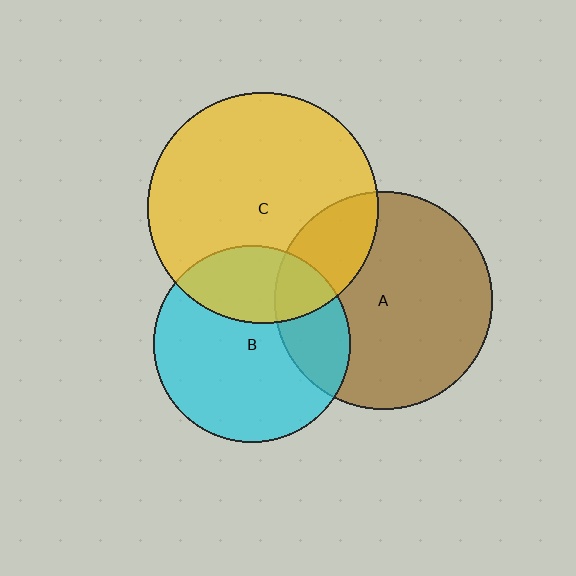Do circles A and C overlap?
Yes.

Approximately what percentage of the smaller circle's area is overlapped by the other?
Approximately 20%.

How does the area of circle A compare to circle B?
Approximately 1.2 times.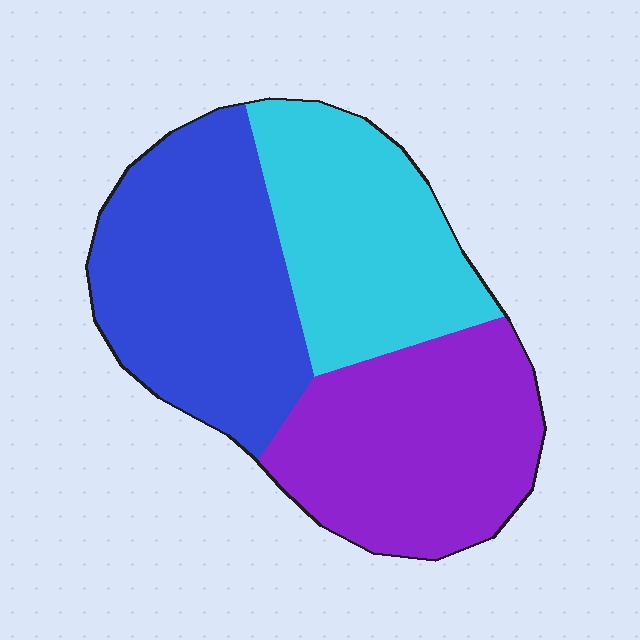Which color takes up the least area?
Cyan, at roughly 30%.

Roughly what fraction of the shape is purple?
Purple covers roughly 35% of the shape.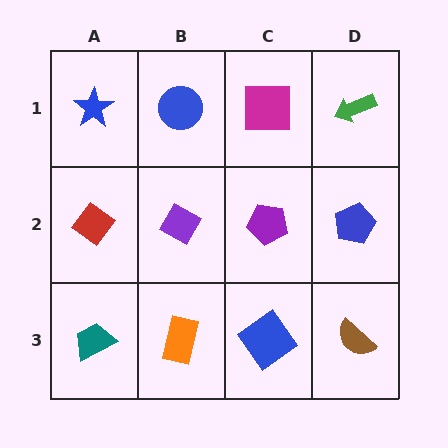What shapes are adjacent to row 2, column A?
A blue star (row 1, column A), a teal trapezoid (row 3, column A), a purple diamond (row 2, column B).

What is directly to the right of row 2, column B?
A purple pentagon.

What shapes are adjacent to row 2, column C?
A magenta square (row 1, column C), a blue diamond (row 3, column C), a purple diamond (row 2, column B), a blue pentagon (row 2, column D).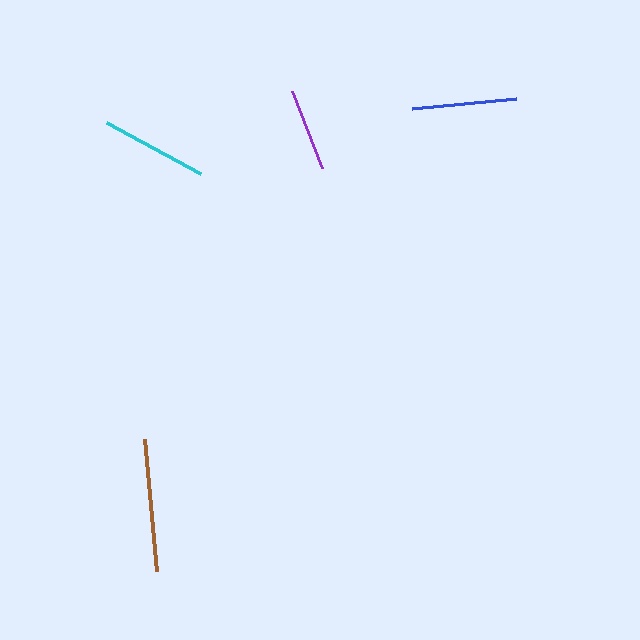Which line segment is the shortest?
The purple line is the shortest at approximately 83 pixels.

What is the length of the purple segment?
The purple segment is approximately 83 pixels long.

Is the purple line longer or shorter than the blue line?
The blue line is longer than the purple line.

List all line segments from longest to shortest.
From longest to shortest: brown, cyan, blue, purple.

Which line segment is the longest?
The brown line is the longest at approximately 133 pixels.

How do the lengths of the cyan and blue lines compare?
The cyan and blue lines are approximately the same length.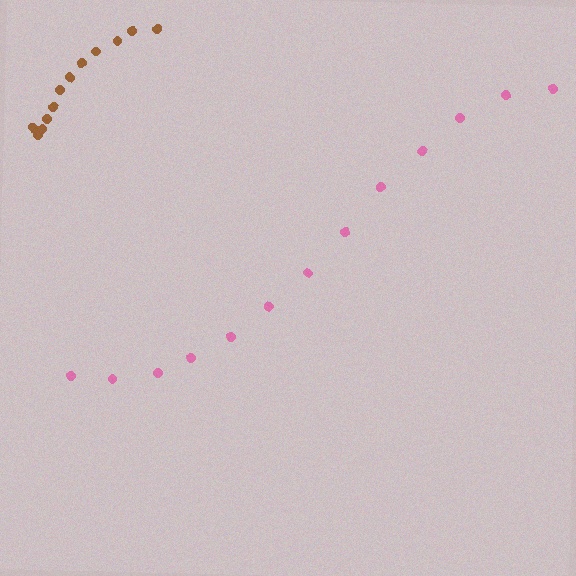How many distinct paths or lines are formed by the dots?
There are 2 distinct paths.